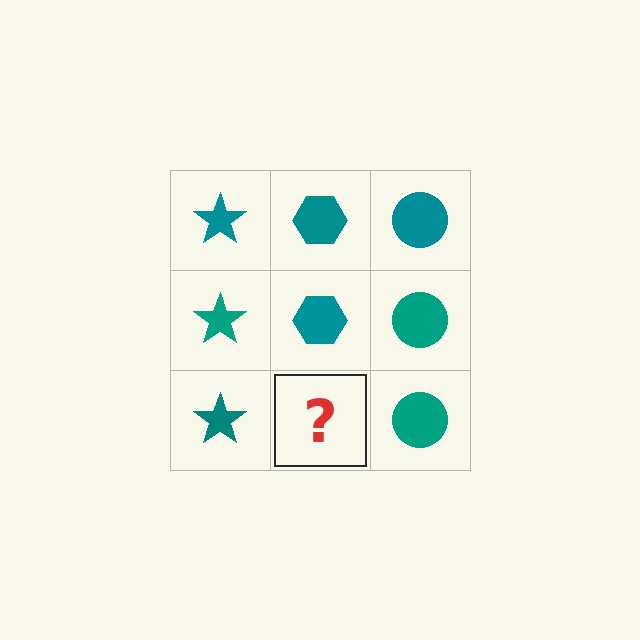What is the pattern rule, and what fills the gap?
The rule is that each column has a consistent shape. The gap should be filled with a teal hexagon.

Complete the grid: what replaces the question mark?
The question mark should be replaced with a teal hexagon.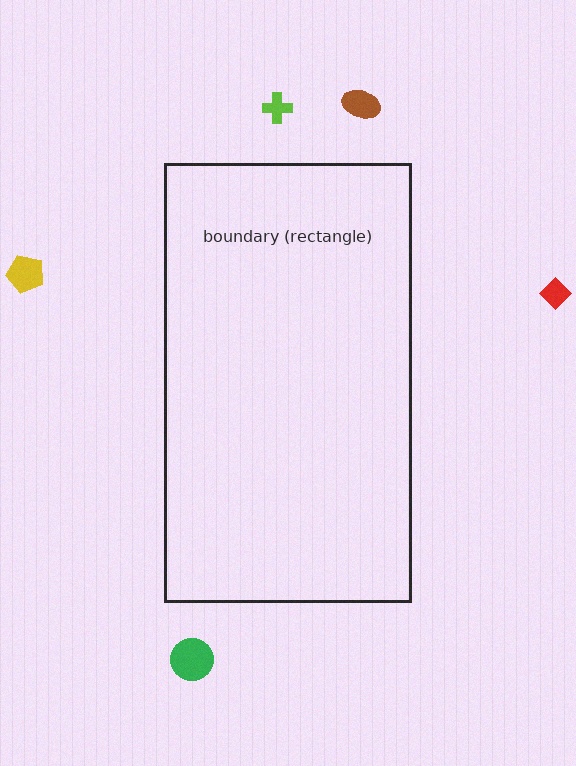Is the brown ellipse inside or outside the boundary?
Outside.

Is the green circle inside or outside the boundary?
Outside.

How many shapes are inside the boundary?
0 inside, 5 outside.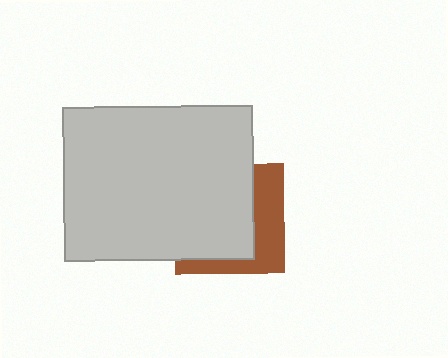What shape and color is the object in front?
The object in front is a light gray rectangle.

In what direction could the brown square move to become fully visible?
The brown square could move right. That would shift it out from behind the light gray rectangle entirely.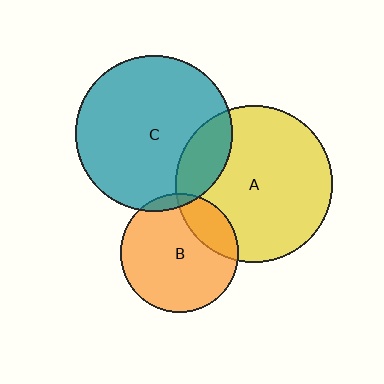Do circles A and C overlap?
Yes.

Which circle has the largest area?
Circle A (yellow).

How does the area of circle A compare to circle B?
Approximately 1.8 times.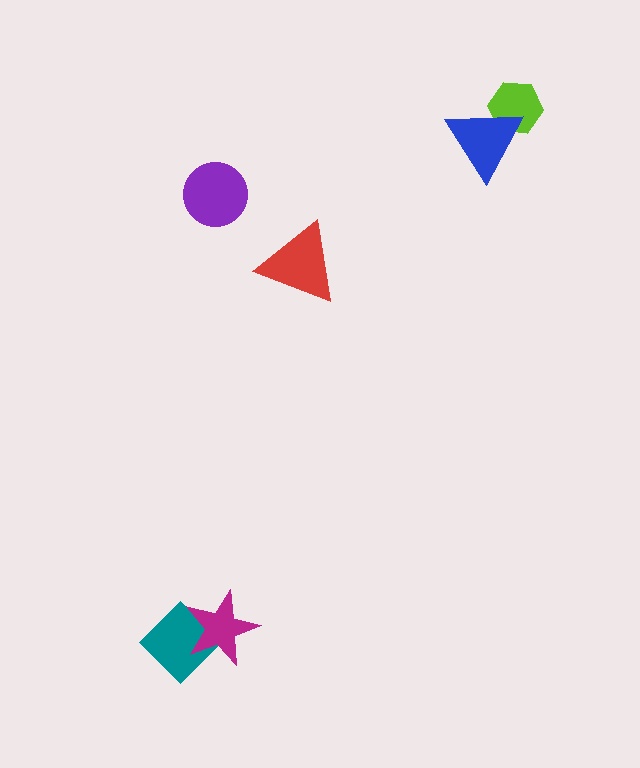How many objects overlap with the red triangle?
0 objects overlap with the red triangle.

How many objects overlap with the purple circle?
0 objects overlap with the purple circle.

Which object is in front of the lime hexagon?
The blue triangle is in front of the lime hexagon.